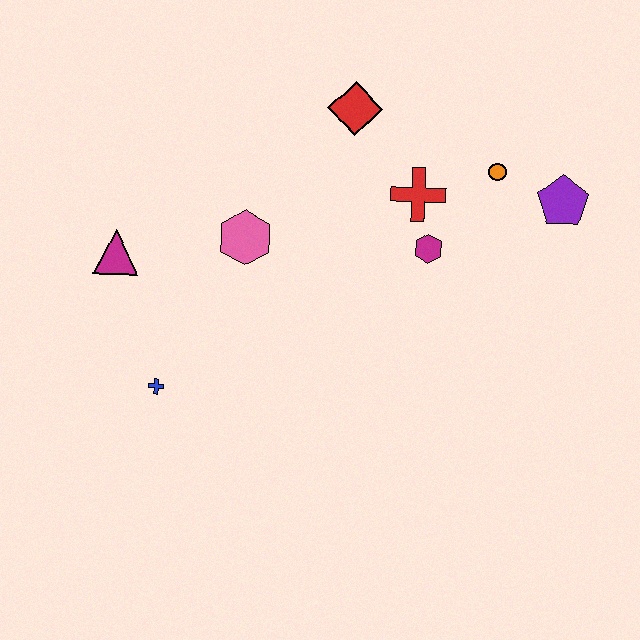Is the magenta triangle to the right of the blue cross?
No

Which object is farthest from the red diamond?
The blue cross is farthest from the red diamond.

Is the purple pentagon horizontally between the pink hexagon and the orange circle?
No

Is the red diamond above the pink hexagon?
Yes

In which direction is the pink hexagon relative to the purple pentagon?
The pink hexagon is to the left of the purple pentagon.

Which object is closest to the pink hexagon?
The magenta triangle is closest to the pink hexagon.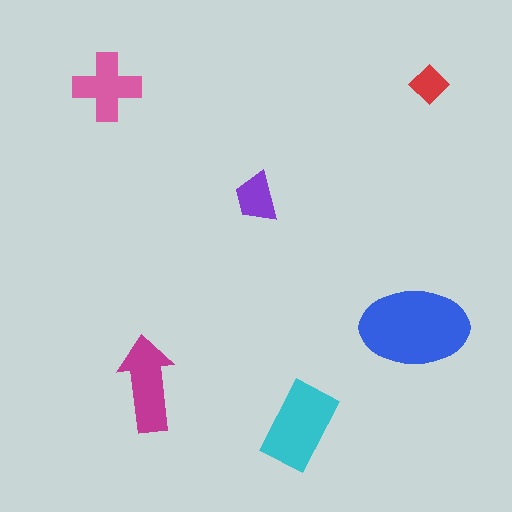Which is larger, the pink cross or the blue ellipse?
The blue ellipse.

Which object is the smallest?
The red diamond.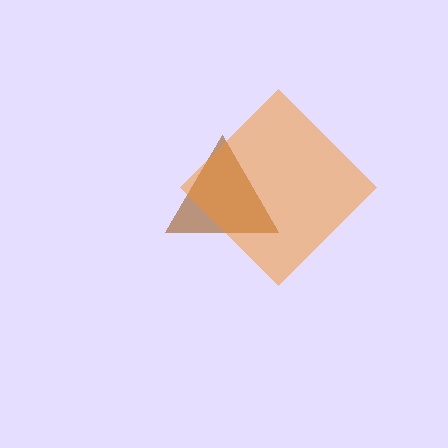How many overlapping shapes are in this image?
There are 2 overlapping shapes in the image.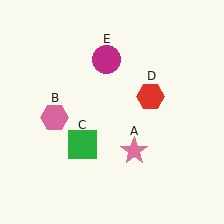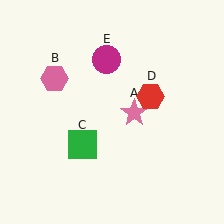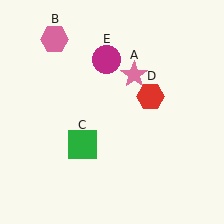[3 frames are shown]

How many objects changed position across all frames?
2 objects changed position: pink star (object A), pink hexagon (object B).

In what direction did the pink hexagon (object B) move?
The pink hexagon (object B) moved up.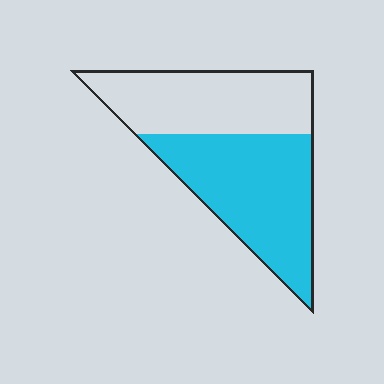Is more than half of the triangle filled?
Yes.